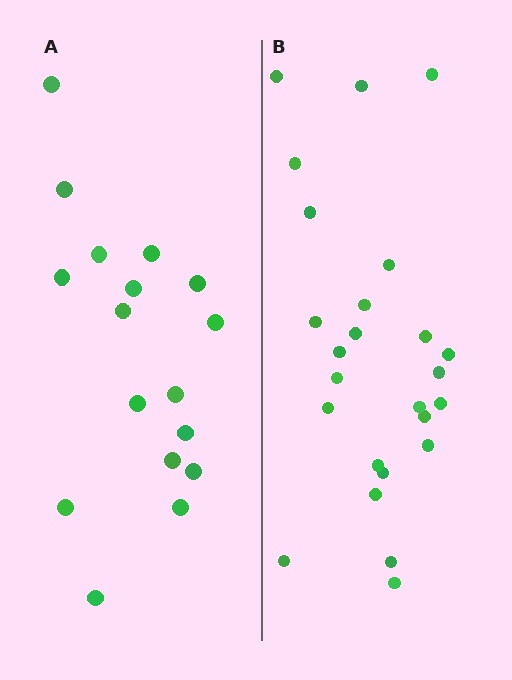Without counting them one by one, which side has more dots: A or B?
Region B (the right region) has more dots.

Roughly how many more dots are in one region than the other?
Region B has roughly 8 or so more dots than region A.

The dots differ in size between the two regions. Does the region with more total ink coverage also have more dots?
No. Region A has more total ink coverage because its dots are larger, but region B actually contains more individual dots. Total area can be misleading — the number of items is what matters here.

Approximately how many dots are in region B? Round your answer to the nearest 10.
About 20 dots. (The exact count is 25, which rounds to 20.)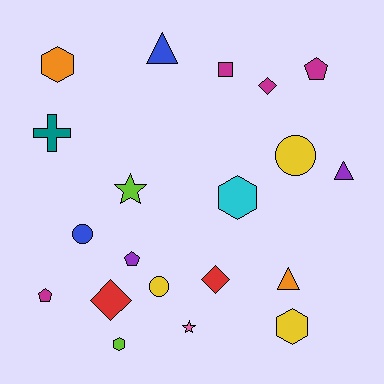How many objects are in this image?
There are 20 objects.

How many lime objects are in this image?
There are 2 lime objects.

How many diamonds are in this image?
There are 3 diamonds.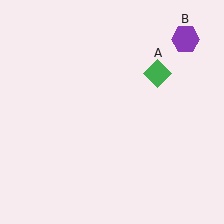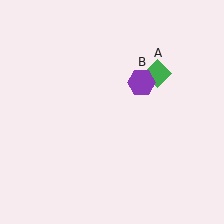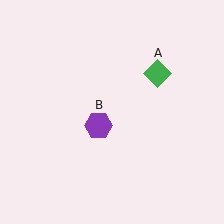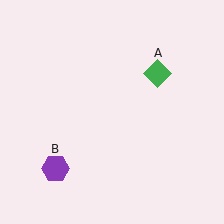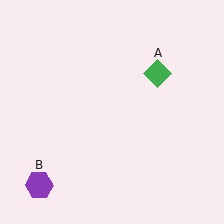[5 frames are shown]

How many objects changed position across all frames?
1 object changed position: purple hexagon (object B).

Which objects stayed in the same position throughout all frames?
Green diamond (object A) remained stationary.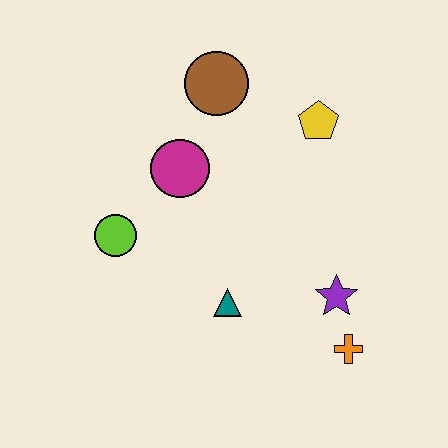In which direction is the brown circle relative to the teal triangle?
The brown circle is above the teal triangle.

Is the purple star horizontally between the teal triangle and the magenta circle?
No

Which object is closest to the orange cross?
The purple star is closest to the orange cross.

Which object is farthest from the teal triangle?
The brown circle is farthest from the teal triangle.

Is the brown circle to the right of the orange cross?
No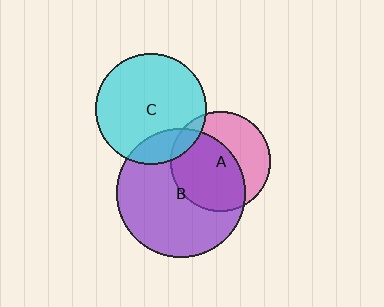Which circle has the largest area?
Circle B (purple).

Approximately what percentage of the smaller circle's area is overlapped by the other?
Approximately 60%.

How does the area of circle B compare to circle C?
Approximately 1.3 times.